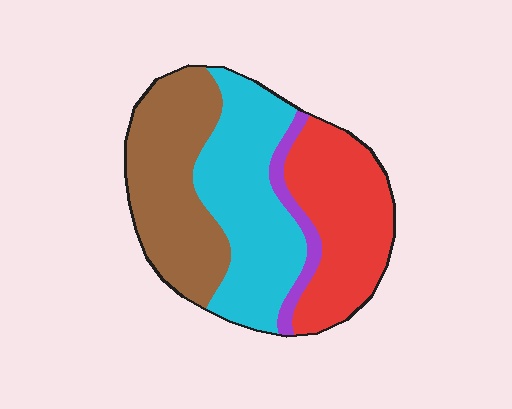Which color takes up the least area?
Purple, at roughly 5%.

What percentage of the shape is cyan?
Cyan covers 33% of the shape.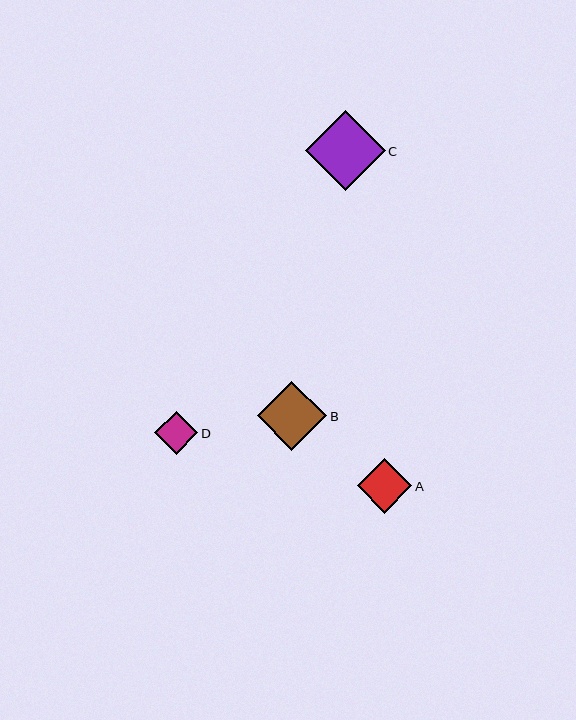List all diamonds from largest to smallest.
From largest to smallest: C, B, A, D.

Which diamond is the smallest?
Diamond D is the smallest with a size of approximately 43 pixels.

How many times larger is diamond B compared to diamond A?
Diamond B is approximately 1.3 times the size of diamond A.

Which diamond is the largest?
Diamond C is the largest with a size of approximately 80 pixels.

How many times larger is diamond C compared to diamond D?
Diamond C is approximately 1.8 times the size of diamond D.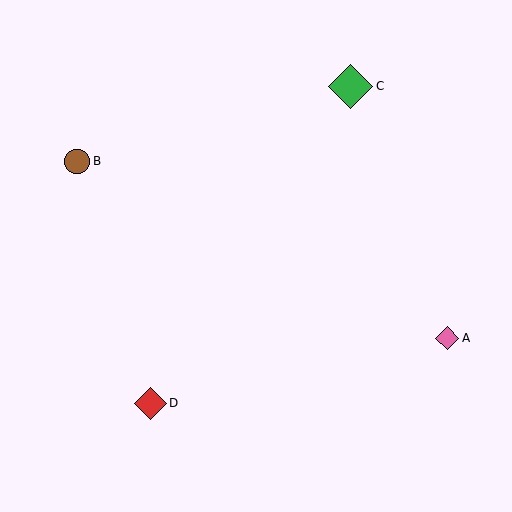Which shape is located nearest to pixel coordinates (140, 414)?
The red diamond (labeled D) at (150, 403) is nearest to that location.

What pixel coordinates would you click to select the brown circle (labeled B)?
Click at (77, 161) to select the brown circle B.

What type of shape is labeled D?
Shape D is a red diamond.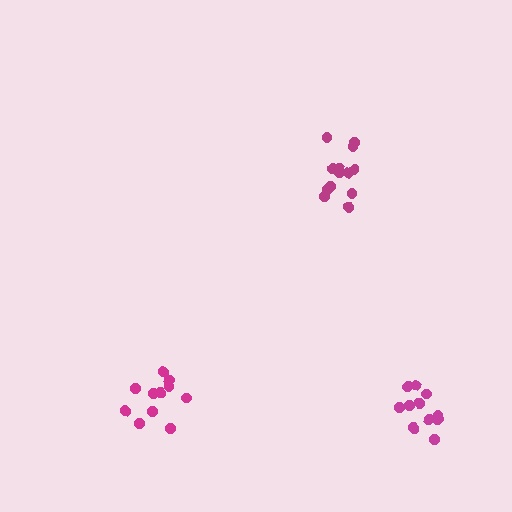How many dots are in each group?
Group 1: 11 dots, Group 2: 13 dots, Group 3: 12 dots (36 total).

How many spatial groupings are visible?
There are 3 spatial groupings.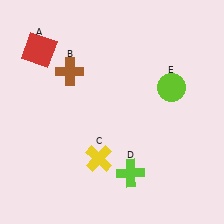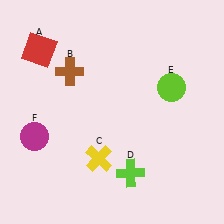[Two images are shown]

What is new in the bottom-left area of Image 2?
A magenta circle (F) was added in the bottom-left area of Image 2.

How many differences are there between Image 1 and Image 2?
There is 1 difference between the two images.